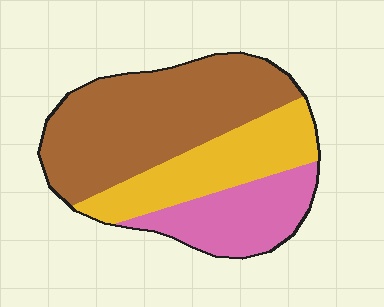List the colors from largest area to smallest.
From largest to smallest: brown, yellow, pink.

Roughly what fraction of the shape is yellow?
Yellow covers 27% of the shape.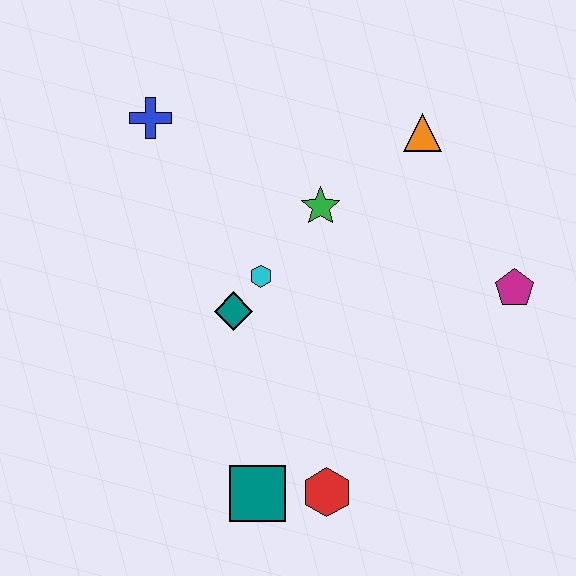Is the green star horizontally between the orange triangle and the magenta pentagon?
No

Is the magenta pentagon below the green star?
Yes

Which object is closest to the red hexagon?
The teal square is closest to the red hexagon.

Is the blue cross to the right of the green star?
No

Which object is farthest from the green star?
The teal square is farthest from the green star.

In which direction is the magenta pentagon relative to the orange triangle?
The magenta pentagon is below the orange triangle.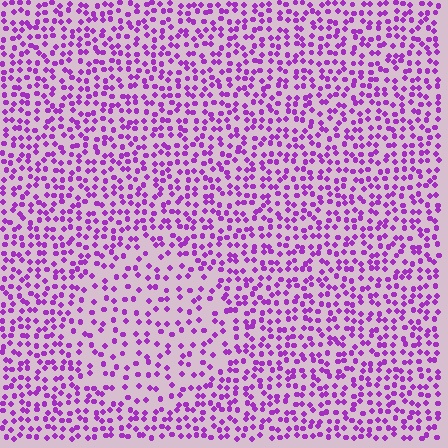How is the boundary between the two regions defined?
The boundary is defined by a change in element density (approximately 1.7x ratio). All elements are the same color, size, and shape.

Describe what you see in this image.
The image contains small purple elements arranged at two different densities. A circle-shaped region is visible where the elements are less densely packed than the surrounding area.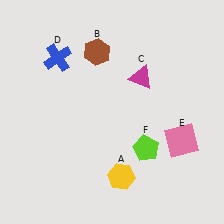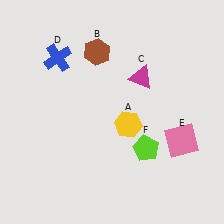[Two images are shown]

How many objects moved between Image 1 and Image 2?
1 object moved between the two images.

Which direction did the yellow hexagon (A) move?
The yellow hexagon (A) moved up.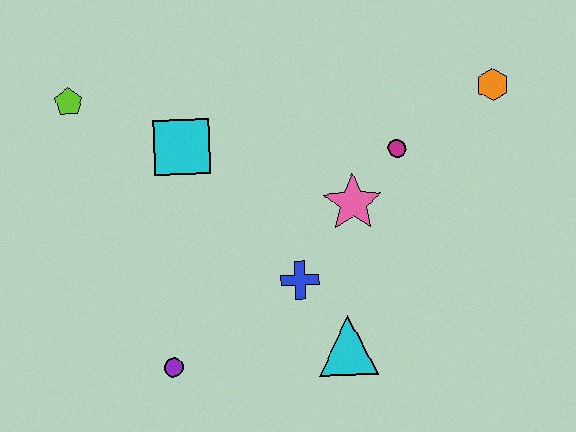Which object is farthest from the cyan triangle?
The lime pentagon is farthest from the cyan triangle.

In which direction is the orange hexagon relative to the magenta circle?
The orange hexagon is to the right of the magenta circle.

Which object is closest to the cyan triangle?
The blue cross is closest to the cyan triangle.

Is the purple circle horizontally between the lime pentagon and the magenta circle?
Yes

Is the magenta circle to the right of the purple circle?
Yes